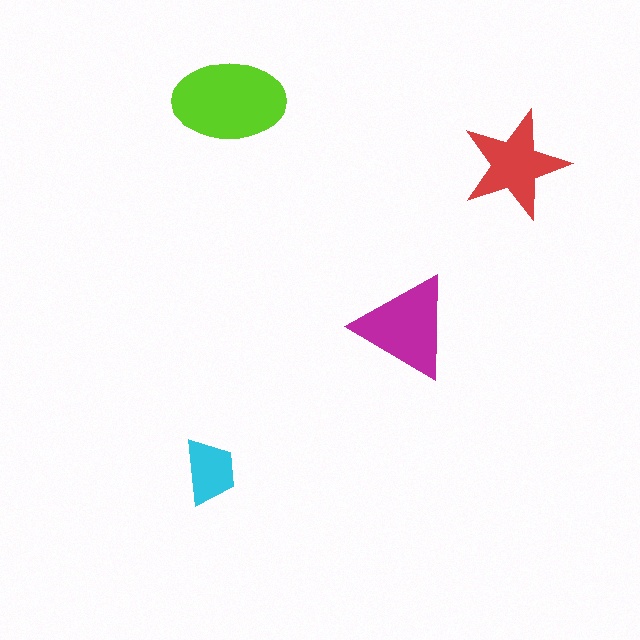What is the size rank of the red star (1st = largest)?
3rd.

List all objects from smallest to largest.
The cyan trapezoid, the red star, the magenta triangle, the lime ellipse.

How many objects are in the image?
There are 4 objects in the image.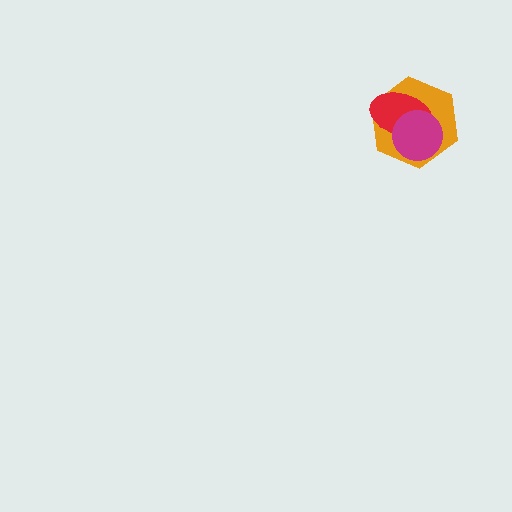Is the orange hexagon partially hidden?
Yes, it is partially covered by another shape.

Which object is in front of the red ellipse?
The magenta circle is in front of the red ellipse.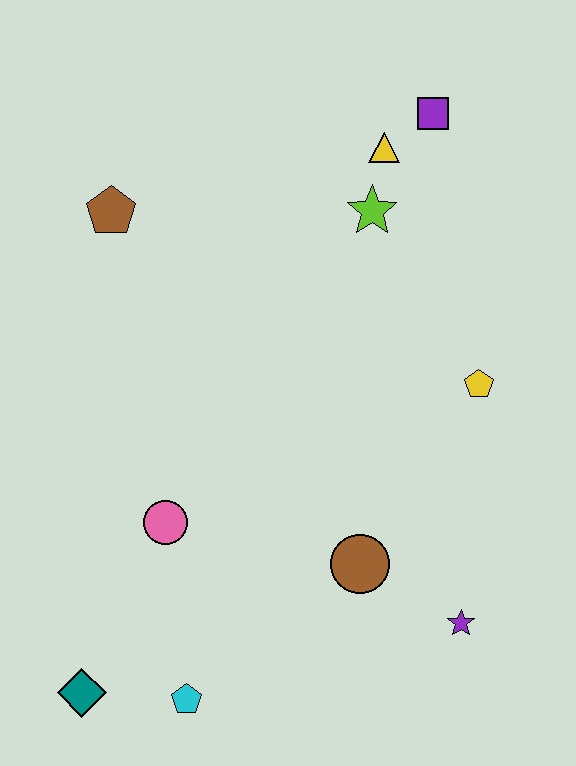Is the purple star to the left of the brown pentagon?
No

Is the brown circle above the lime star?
No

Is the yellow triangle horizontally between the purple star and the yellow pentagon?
No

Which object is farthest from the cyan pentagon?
The purple square is farthest from the cyan pentagon.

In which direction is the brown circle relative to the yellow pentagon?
The brown circle is below the yellow pentagon.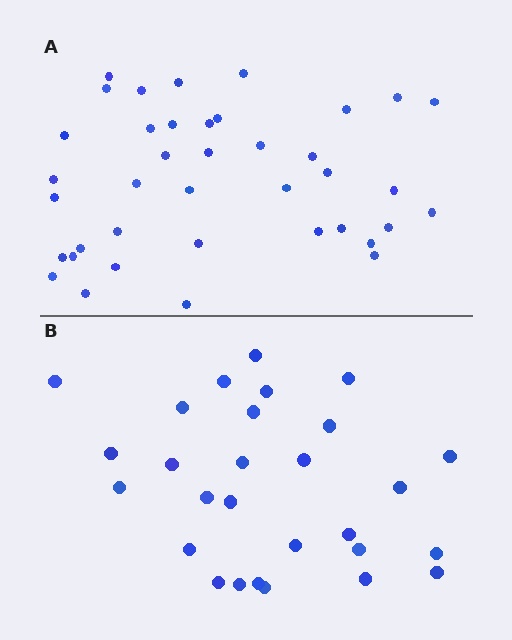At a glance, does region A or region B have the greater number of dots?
Region A (the top region) has more dots.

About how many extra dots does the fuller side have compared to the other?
Region A has roughly 12 or so more dots than region B.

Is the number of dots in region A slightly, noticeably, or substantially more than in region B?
Region A has noticeably more, but not dramatically so. The ratio is roughly 1.4 to 1.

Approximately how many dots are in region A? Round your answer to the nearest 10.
About 40 dots. (The exact count is 39, which rounds to 40.)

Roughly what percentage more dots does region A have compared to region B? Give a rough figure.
About 40% more.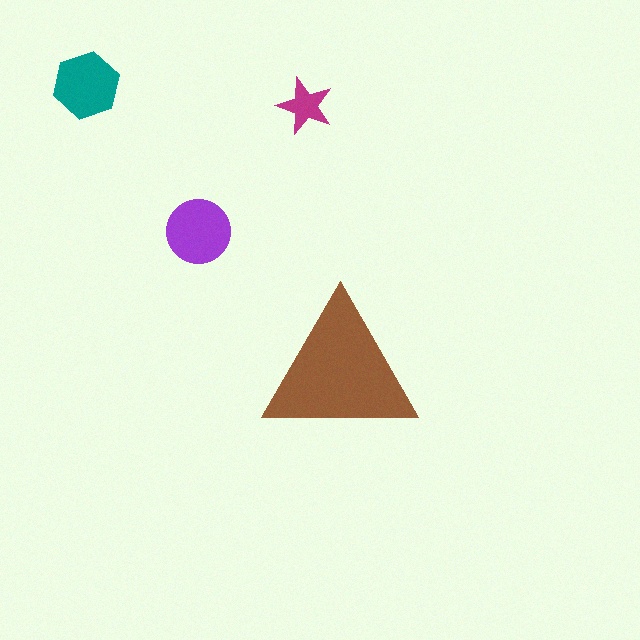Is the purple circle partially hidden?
No, the purple circle is fully visible.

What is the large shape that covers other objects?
A brown triangle.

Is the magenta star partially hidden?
No, the magenta star is fully visible.